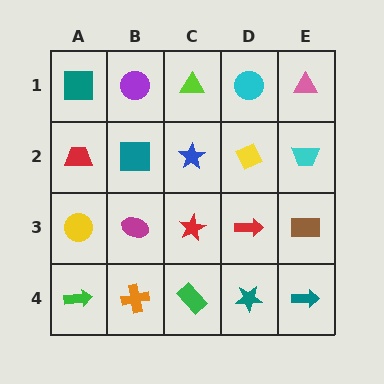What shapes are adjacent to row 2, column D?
A cyan circle (row 1, column D), a red arrow (row 3, column D), a blue star (row 2, column C), a cyan trapezoid (row 2, column E).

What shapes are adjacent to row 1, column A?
A red trapezoid (row 2, column A), a purple circle (row 1, column B).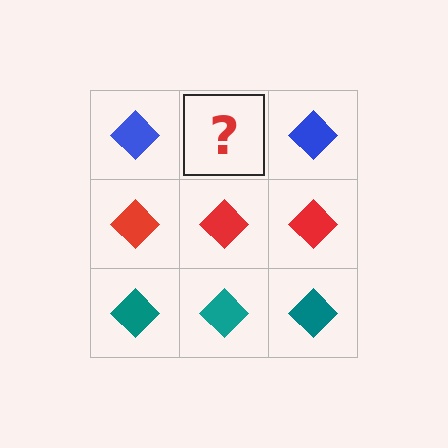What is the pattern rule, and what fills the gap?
The rule is that each row has a consistent color. The gap should be filled with a blue diamond.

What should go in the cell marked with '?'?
The missing cell should contain a blue diamond.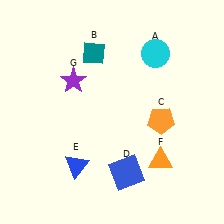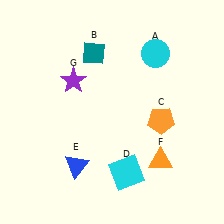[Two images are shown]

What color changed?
The square (D) changed from blue in Image 1 to cyan in Image 2.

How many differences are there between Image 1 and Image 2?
There is 1 difference between the two images.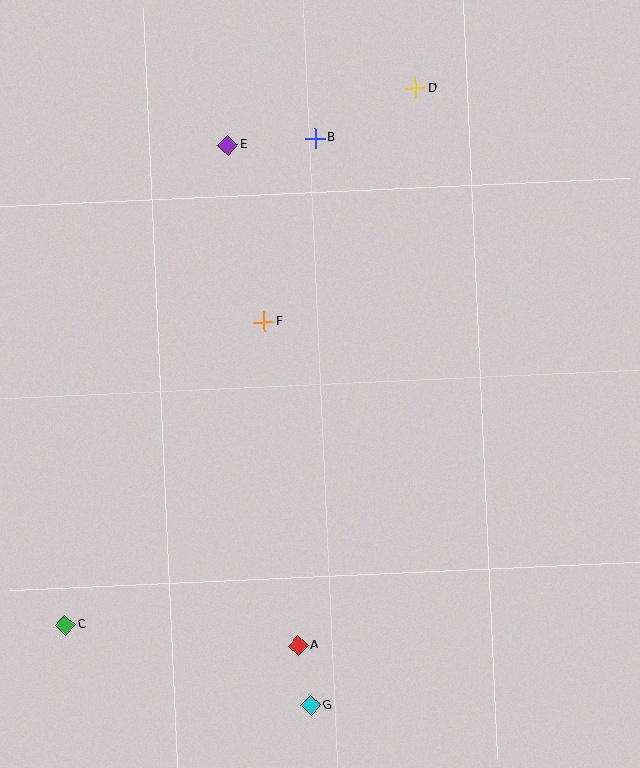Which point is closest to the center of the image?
Point F at (264, 322) is closest to the center.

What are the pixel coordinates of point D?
Point D is at (415, 88).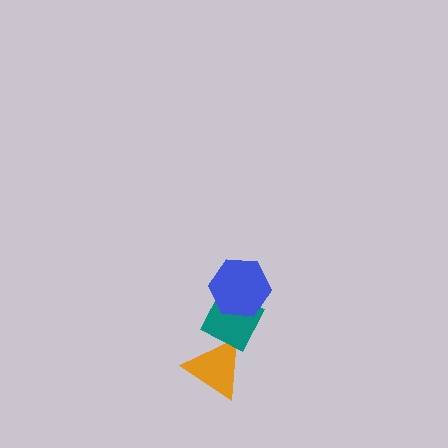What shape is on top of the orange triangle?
The teal diamond is on top of the orange triangle.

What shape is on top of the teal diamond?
The blue hexagon is on top of the teal diamond.